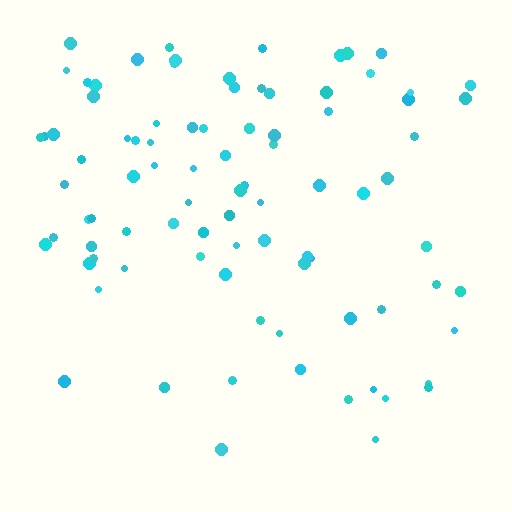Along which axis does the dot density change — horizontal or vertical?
Vertical.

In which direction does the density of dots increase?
From bottom to top, with the top side densest.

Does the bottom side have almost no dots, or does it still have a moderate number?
Still a moderate number, just noticeably fewer than the top.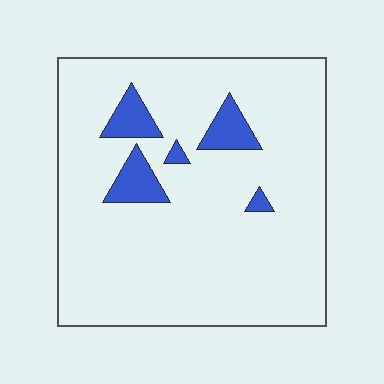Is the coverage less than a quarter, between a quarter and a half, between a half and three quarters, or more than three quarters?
Less than a quarter.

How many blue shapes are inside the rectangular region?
5.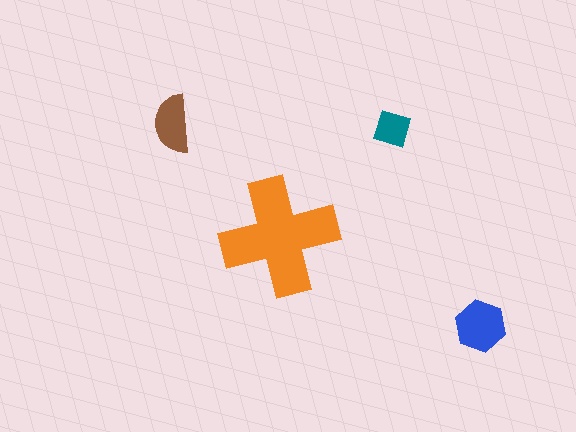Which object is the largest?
The orange cross.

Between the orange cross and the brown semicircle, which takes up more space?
The orange cross.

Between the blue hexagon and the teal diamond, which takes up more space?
The blue hexagon.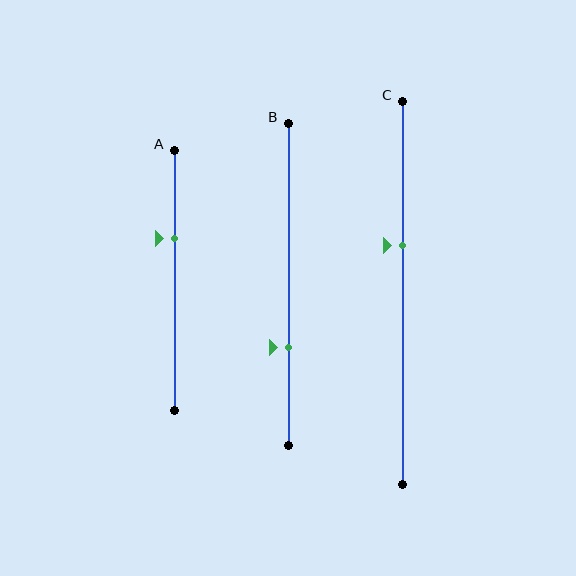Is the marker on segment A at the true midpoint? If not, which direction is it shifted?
No, the marker on segment A is shifted upward by about 16% of the segment length.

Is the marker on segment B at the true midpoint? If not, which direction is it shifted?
No, the marker on segment B is shifted downward by about 20% of the segment length.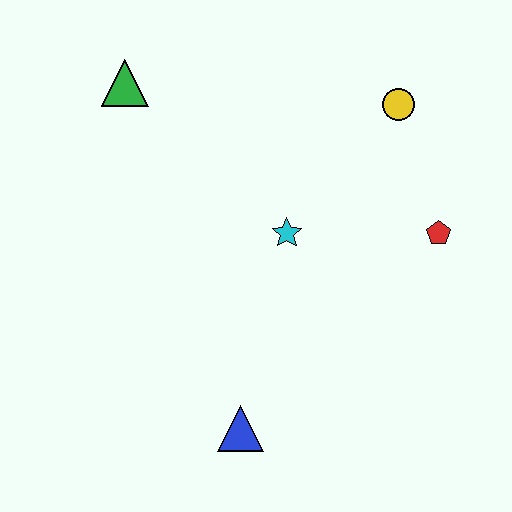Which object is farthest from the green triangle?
The blue triangle is farthest from the green triangle.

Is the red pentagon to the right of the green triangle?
Yes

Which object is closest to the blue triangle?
The cyan star is closest to the blue triangle.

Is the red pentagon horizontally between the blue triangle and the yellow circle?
No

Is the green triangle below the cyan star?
No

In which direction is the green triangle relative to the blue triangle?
The green triangle is above the blue triangle.